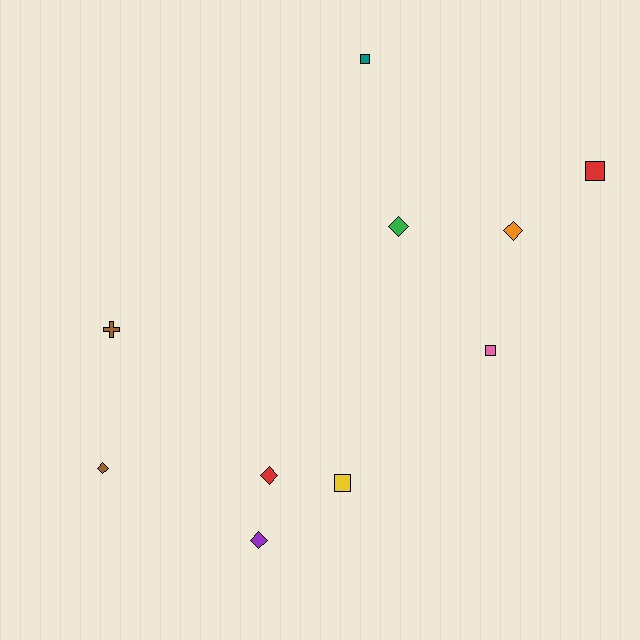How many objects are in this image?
There are 10 objects.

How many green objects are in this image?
There is 1 green object.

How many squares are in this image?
There are 4 squares.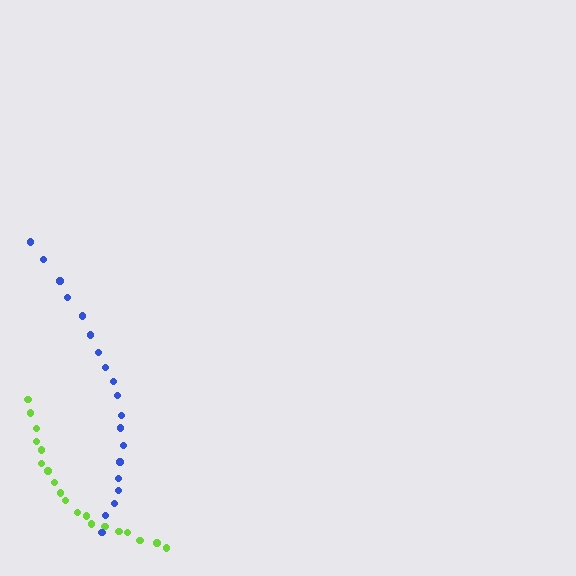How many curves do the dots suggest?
There are 2 distinct paths.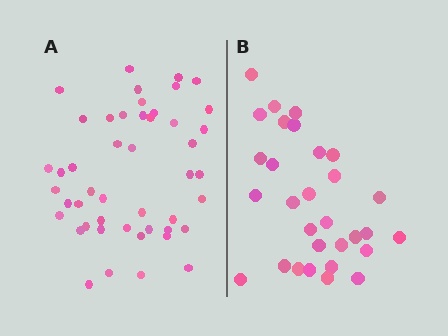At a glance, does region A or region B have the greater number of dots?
Region A (the left region) has more dots.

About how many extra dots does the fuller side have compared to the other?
Region A has approximately 15 more dots than region B.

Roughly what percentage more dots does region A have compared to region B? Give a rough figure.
About 55% more.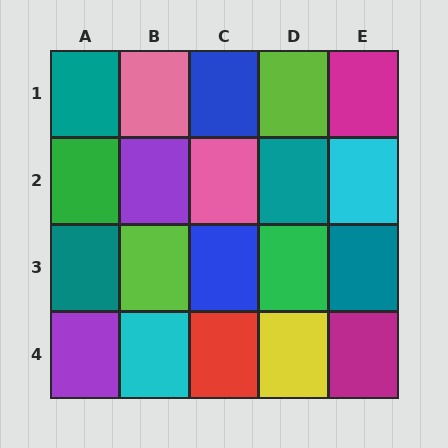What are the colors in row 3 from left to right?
Teal, lime, blue, green, teal.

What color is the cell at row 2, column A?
Green.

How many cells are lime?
2 cells are lime.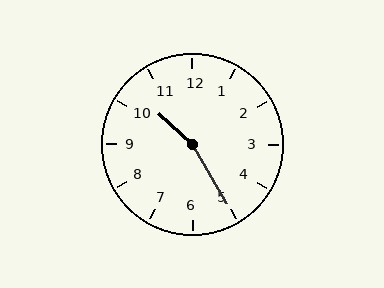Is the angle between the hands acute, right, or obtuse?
It is obtuse.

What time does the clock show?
10:25.